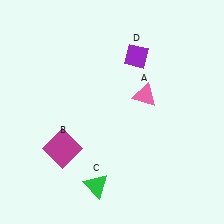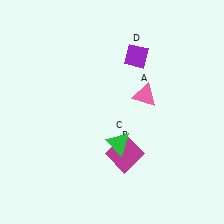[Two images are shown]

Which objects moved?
The objects that moved are: the magenta square (B), the green triangle (C).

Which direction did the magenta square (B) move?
The magenta square (B) moved right.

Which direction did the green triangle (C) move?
The green triangle (C) moved up.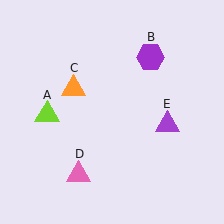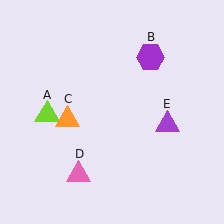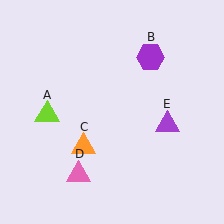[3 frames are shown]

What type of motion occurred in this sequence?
The orange triangle (object C) rotated counterclockwise around the center of the scene.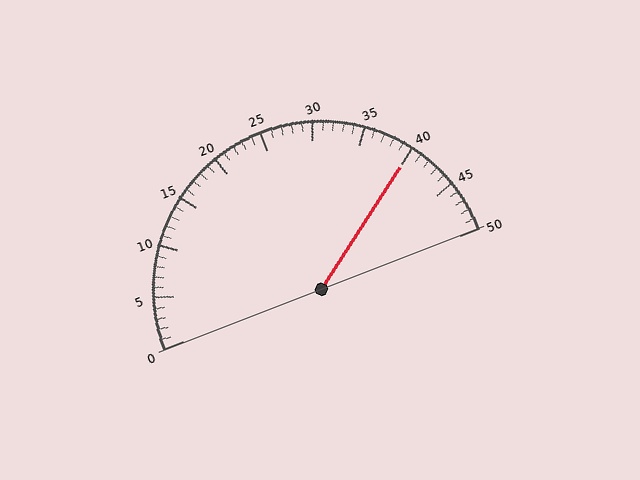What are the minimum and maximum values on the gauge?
The gauge ranges from 0 to 50.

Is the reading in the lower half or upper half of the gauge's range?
The reading is in the upper half of the range (0 to 50).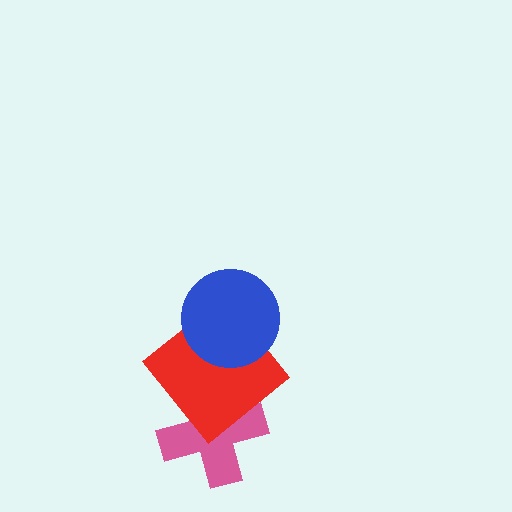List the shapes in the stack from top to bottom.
From top to bottom: the blue circle, the red diamond, the pink cross.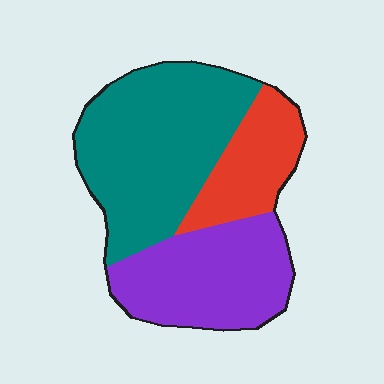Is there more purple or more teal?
Teal.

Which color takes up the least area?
Red, at roughly 20%.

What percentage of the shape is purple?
Purple covers 33% of the shape.